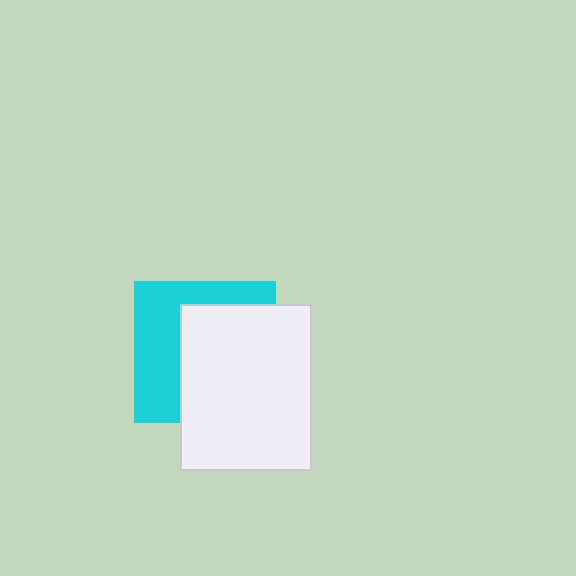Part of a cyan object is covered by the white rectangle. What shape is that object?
It is a square.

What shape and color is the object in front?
The object in front is a white rectangle.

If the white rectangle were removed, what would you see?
You would see the complete cyan square.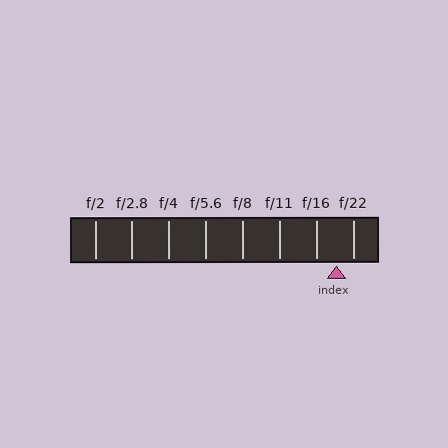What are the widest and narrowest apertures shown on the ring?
The widest aperture shown is f/2 and the narrowest is f/22.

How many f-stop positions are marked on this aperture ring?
There are 8 f-stop positions marked.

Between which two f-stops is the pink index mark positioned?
The index mark is between f/16 and f/22.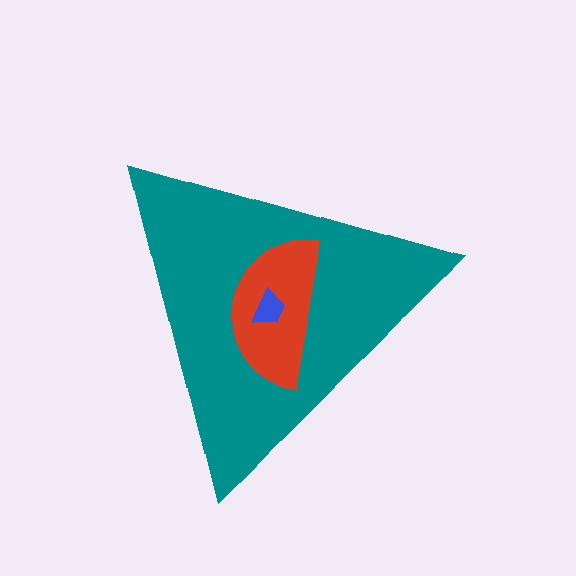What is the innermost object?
The blue trapezoid.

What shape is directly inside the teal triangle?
The red semicircle.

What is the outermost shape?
The teal triangle.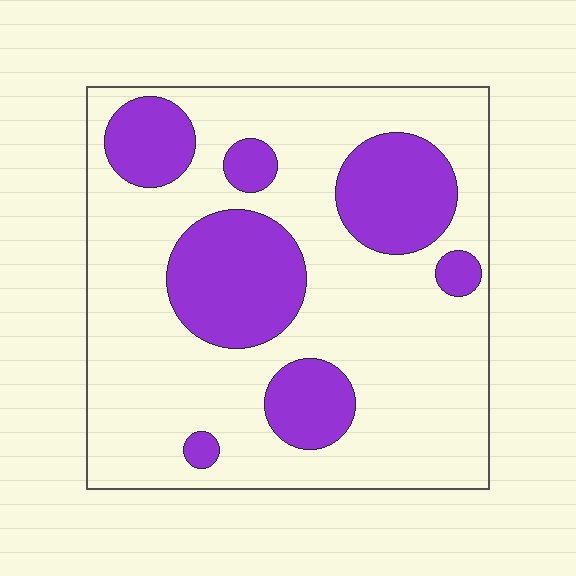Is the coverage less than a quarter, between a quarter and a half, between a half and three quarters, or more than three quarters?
Between a quarter and a half.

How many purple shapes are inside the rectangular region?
7.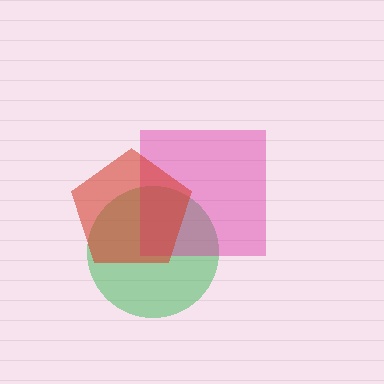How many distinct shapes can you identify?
There are 3 distinct shapes: a green circle, a magenta square, a red pentagon.